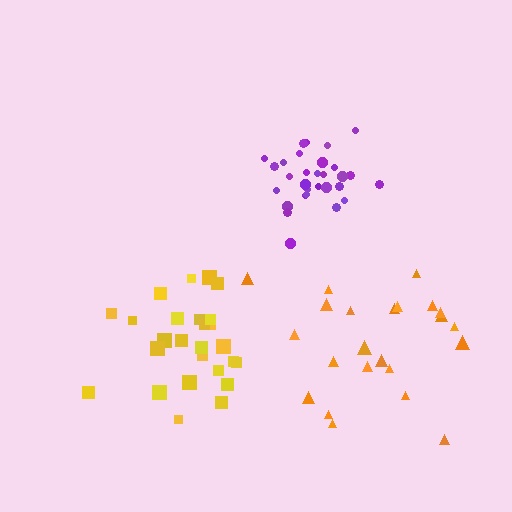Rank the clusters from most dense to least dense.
purple, yellow, orange.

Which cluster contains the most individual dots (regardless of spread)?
Purple (30).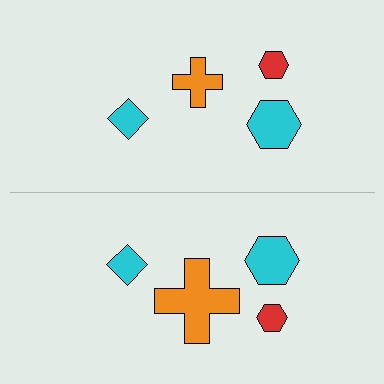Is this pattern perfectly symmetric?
No, the pattern is not perfectly symmetric. The orange cross on the bottom side has a different size than its mirror counterpart.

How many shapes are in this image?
There are 8 shapes in this image.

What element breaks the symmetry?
The orange cross on the bottom side has a different size than its mirror counterpart.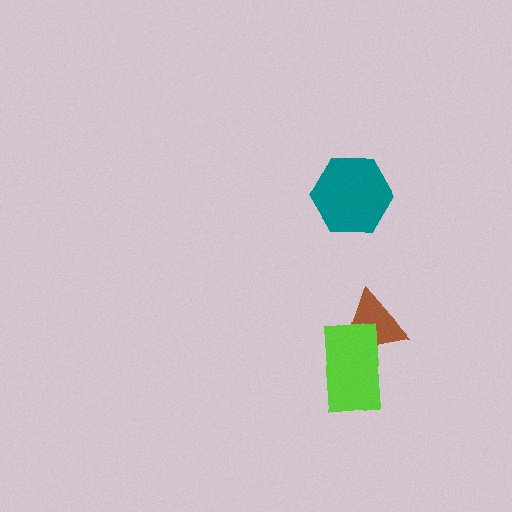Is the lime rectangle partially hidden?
No, no other shape covers it.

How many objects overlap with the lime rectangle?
1 object overlaps with the lime rectangle.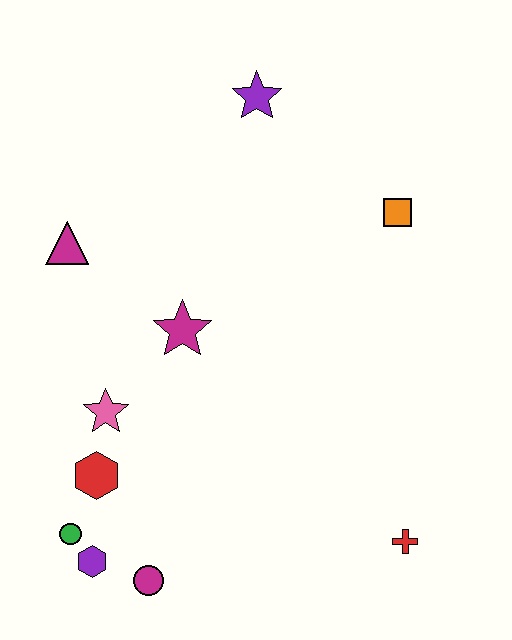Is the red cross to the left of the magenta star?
No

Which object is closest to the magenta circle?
The purple hexagon is closest to the magenta circle.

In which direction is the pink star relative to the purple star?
The pink star is below the purple star.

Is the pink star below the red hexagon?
No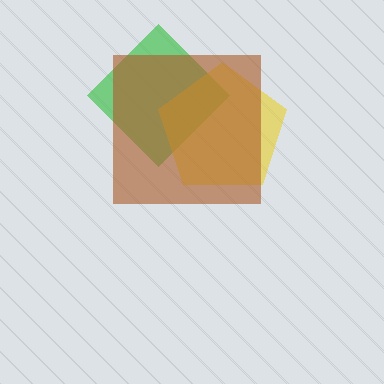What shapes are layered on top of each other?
The layered shapes are: a green diamond, a yellow pentagon, a brown square.